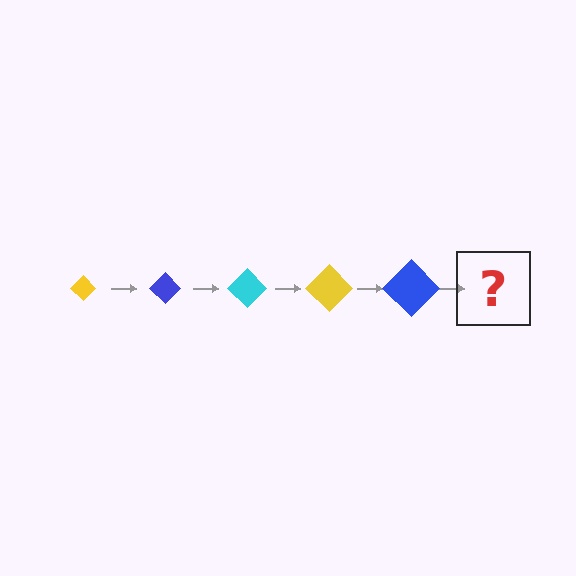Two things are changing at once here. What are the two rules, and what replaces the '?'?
The two rules are that the diamond grows larger each step and the color cycles through yellow, blue, and cyan. The '?' should be a cyan diamond, larger than the previous one.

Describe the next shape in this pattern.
It should be a cyan diamond, larger than the previous one.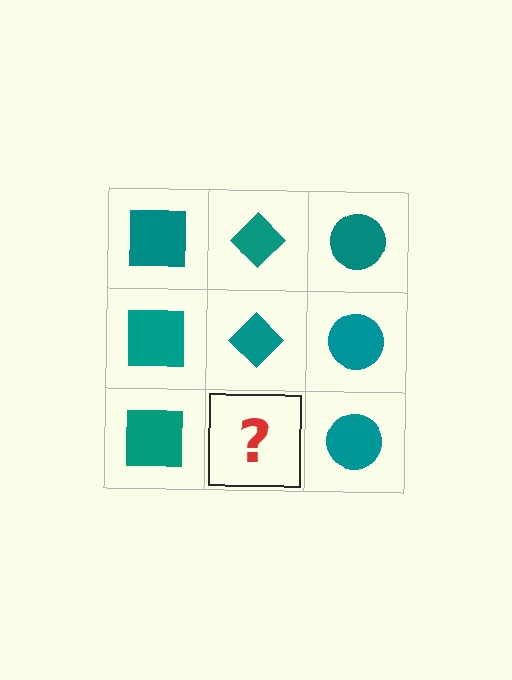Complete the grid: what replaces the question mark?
The question mark should be replaced with a teal diamond.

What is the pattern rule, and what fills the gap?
The rule is that each column has a consistent shape. The gap should be filled with a teal diamond.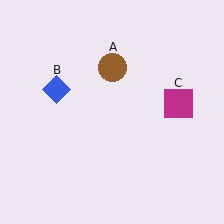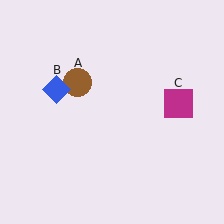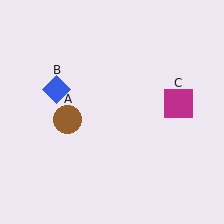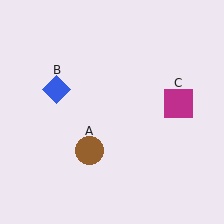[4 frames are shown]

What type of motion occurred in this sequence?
The brown circle (object A) rotated counterclockwise around the center of the scene.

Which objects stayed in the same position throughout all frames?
Blue diamond (object B) and magenta square (object C) remained stationary.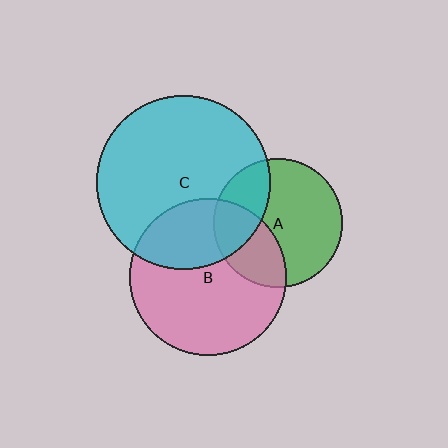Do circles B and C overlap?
Yes.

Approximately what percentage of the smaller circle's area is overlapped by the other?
Approximately 35%.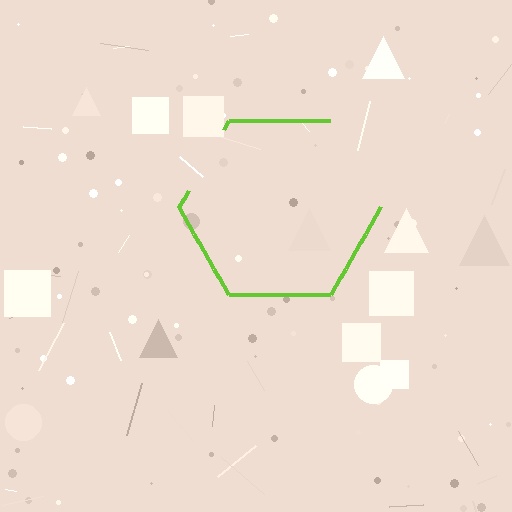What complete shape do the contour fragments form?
The contour fragments form a hexagon.